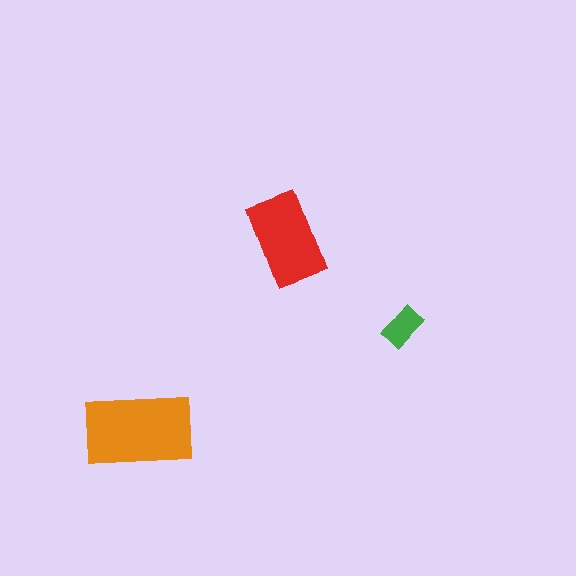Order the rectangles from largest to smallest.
the orange one, the red one, the green one.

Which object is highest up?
The red rectangle is topmost.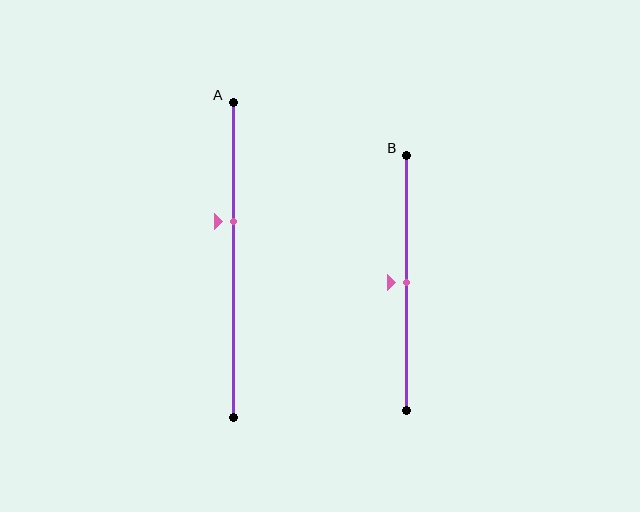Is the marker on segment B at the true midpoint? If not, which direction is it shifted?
Yes, the marker on segment B is at the true midpoint.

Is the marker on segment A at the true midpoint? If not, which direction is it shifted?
No, the marker on segment A is shifted upward by about 12% of the segment length.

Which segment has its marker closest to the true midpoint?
Segment B has its marker closest to the true midpoint.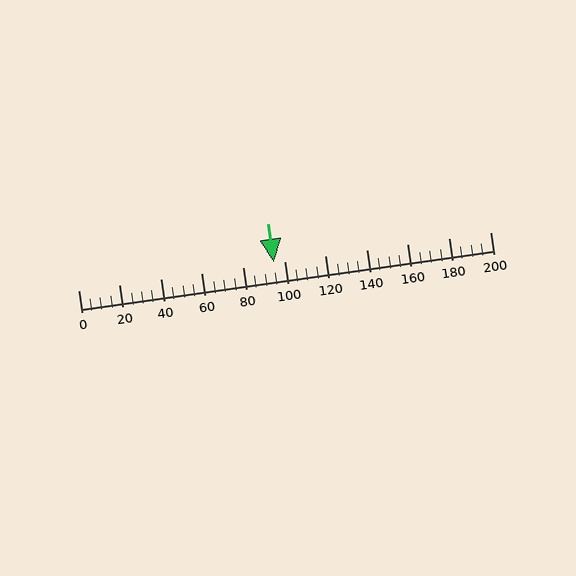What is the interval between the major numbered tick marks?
The major tick marks are spaced 20 units apart.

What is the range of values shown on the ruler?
The ruler shows values from 0 to 200.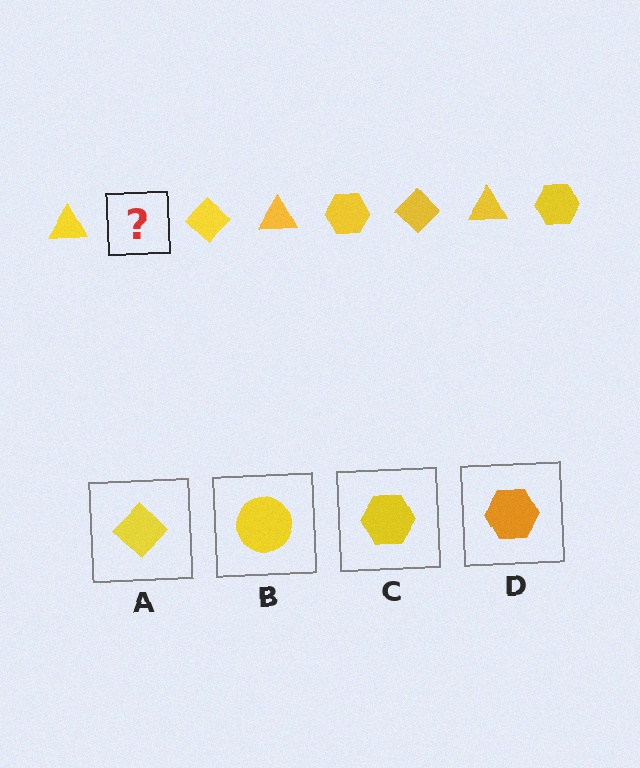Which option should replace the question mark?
Option C.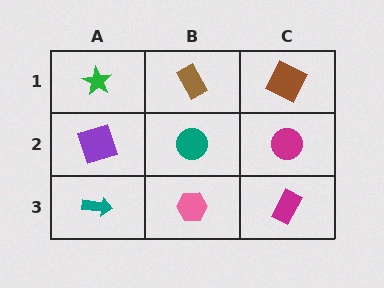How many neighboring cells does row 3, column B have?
3.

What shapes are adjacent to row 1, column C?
A magenta circle (row 2, column C), a brown rectangle (row 1, column B).